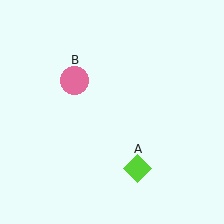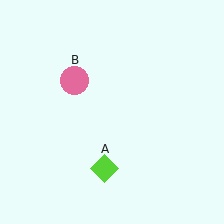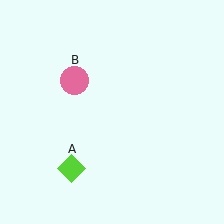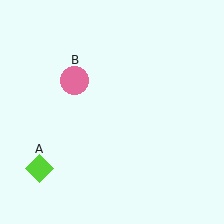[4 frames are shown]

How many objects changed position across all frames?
1 object changed position: lime diamond (object A).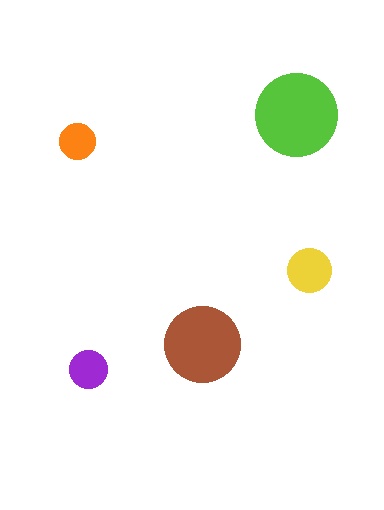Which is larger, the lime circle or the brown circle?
The lime one.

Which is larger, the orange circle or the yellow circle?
The yellow one.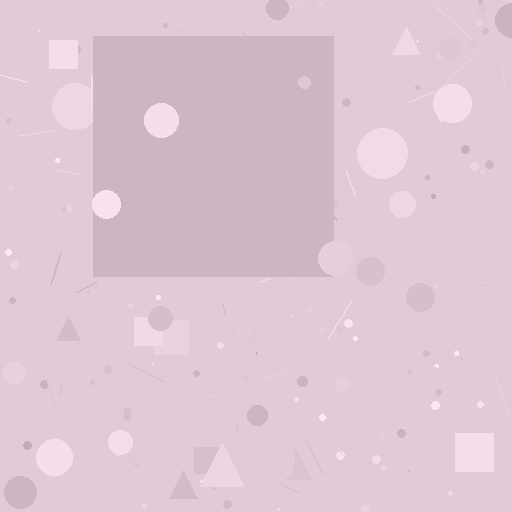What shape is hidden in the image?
A square is hidden in the image.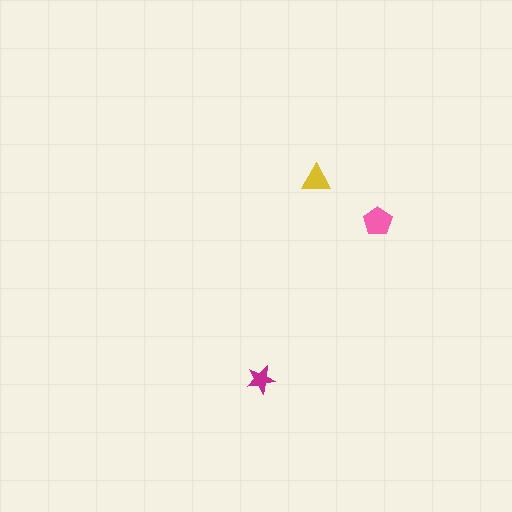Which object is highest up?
The yellow triangle is topmost.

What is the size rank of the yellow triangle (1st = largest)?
2nd.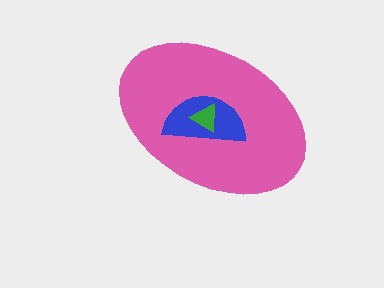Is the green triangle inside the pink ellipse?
Yes.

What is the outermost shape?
The pink ellipse.